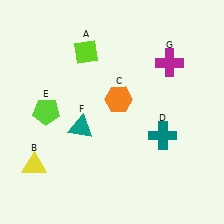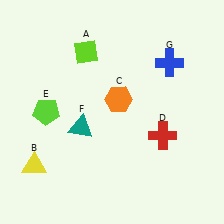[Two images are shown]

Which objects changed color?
D changed from teal to red. G changed from magenta to blue.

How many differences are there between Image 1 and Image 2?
There are 2 differences between the two images.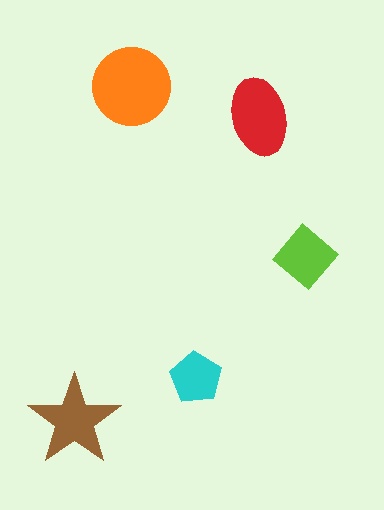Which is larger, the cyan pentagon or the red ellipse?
The red ellipse.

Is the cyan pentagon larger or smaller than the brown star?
Smaller.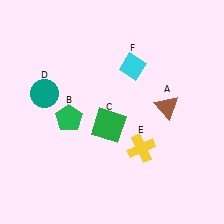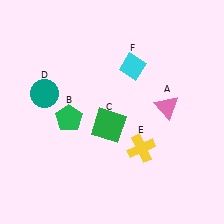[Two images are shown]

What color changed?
The triangle (A) changed from brown in Image 1 to pink in Image 2.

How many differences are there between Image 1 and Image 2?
There is 1 difference between the two images.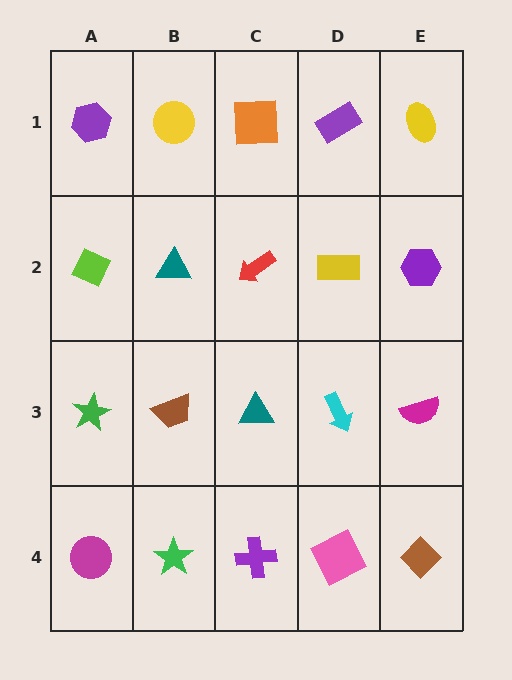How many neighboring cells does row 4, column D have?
3.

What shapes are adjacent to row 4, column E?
A magenta semicircle (row 3, column E), a pink square (row 4, column D).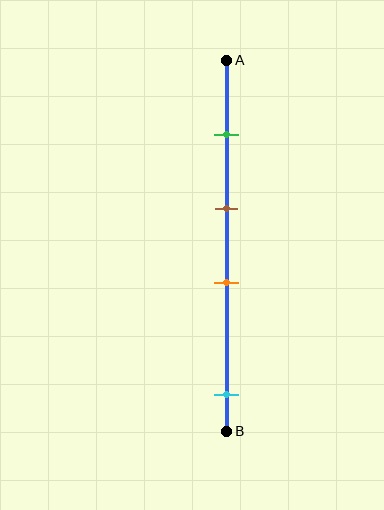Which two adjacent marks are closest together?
The brown and orange marks are the closest adjacent pair.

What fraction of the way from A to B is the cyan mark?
The cyan mark is approximately 90% (0.9) of the way from A to B.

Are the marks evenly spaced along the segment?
No, the marks are not evenly spaced.